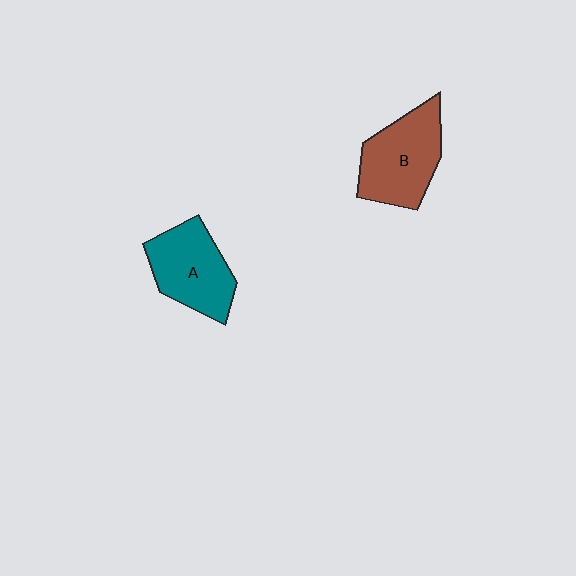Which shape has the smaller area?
Shape A (teal).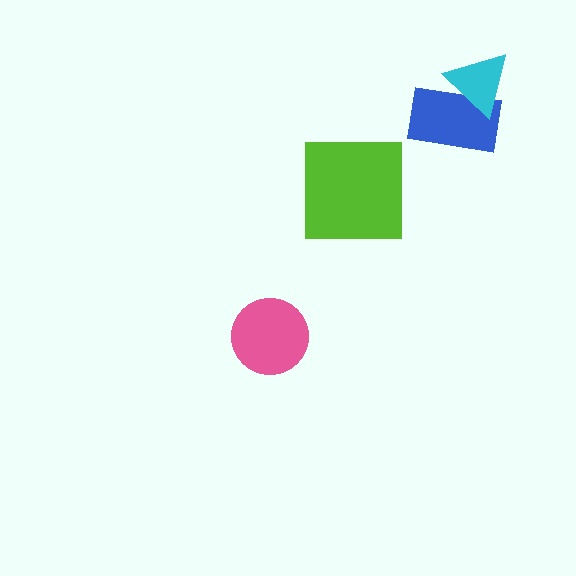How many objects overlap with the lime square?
0 objects overlap with the lime square.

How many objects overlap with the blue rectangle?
1 object overlaps with the blue rectangle.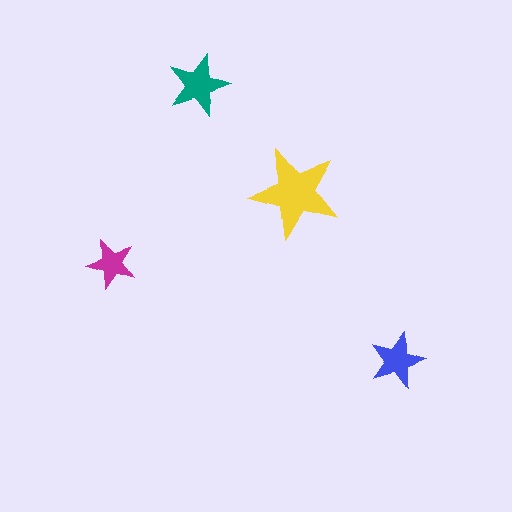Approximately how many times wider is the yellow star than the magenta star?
About 2 times wider.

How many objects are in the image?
There are 4 objects in the image.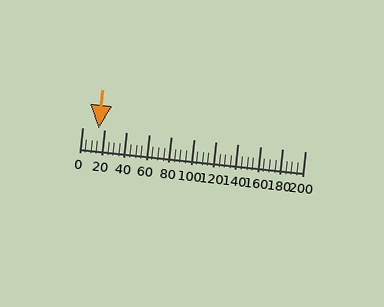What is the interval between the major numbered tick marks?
The major tick marks are spaced 20 units apart.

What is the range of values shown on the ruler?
The ruler shows values from 0 to 200.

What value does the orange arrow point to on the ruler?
The orange arrow points to approximately 15.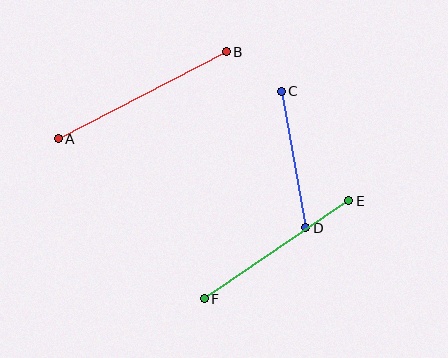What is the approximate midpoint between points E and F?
The midpoint is at approximately (277, 250) pixels.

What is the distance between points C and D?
The distance is approximately 139 pixels.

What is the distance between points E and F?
The distance is approximately 175 pixels.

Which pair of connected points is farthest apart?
Points A and B are farthest apart.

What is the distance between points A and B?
The distance is approximately 189 pixels.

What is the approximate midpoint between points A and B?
The midpoint is at approximately (142, 95) pixels.